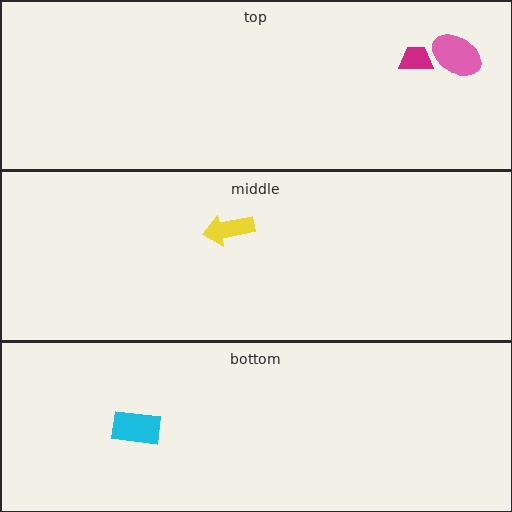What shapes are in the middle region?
The yellow arrow.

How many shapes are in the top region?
2.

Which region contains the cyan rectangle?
The bottom region.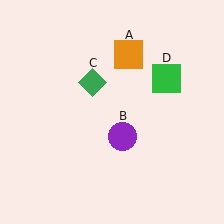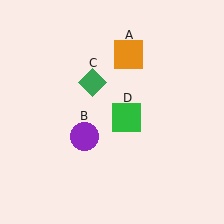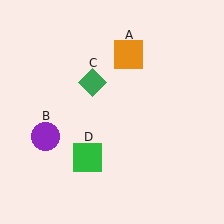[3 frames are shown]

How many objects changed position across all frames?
2 objects changed position: purple circle (object B), green square (object D).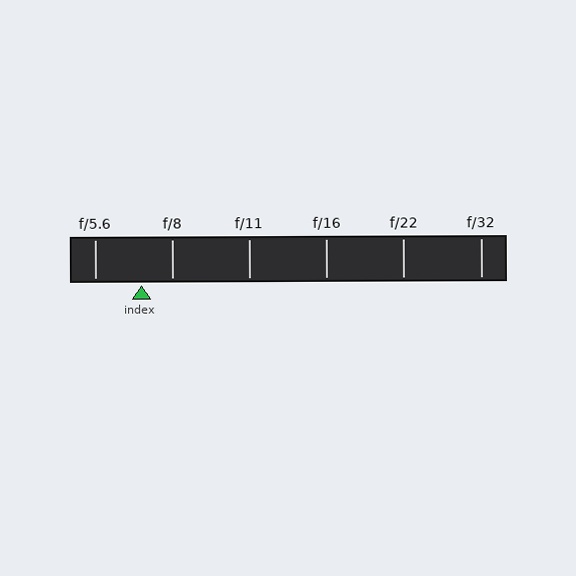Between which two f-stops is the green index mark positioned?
The index mark is between f/5.6 and f/8.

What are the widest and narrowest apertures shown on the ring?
The widest aperture shown is f/5.6 and the narrowest is f/32.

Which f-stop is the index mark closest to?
The index mark is closest to f/8.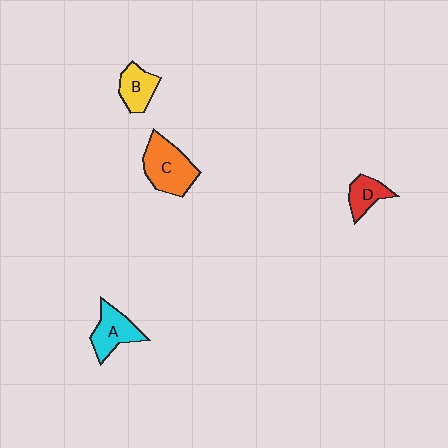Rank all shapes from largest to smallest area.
From largest to smallest: C (orange), A (cyan), B (yellow), D (red).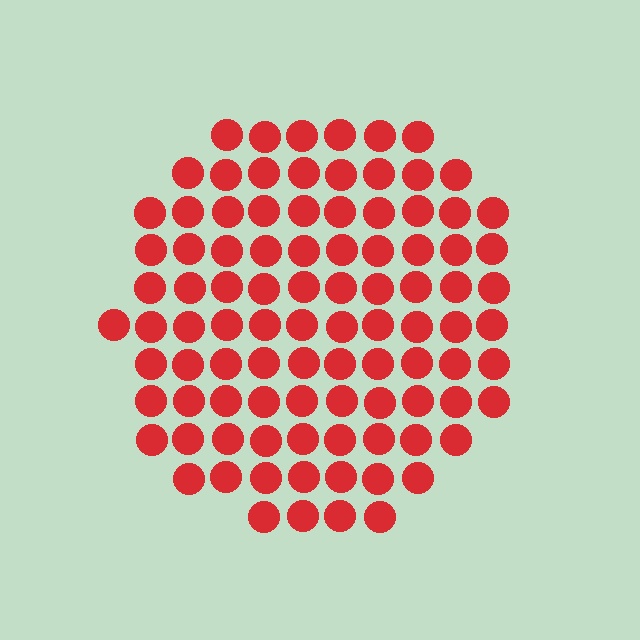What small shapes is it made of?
It is made of small circles.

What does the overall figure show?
The overall figure shows a circle.